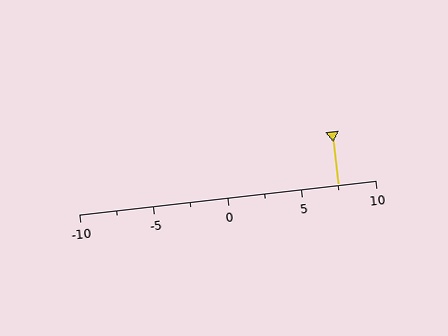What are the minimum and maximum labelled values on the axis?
The axis runs from -10 to 10.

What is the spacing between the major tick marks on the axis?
The major ticks are spaced 5 apart.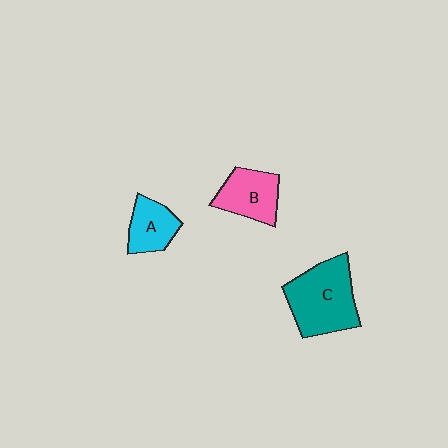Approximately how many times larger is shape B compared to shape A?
Approximately 1.2 times.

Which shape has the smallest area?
Shape A (cyan).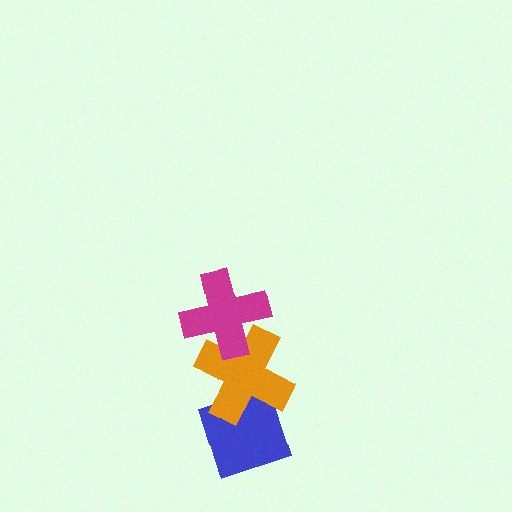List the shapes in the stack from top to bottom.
From top to bottom: the magenta cross, the orange cross, the blue diamond.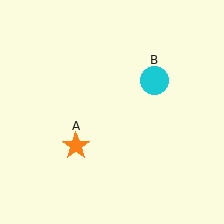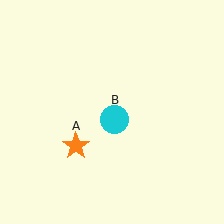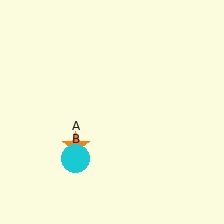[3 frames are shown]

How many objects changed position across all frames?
1 object changed position: cyan circle (object B).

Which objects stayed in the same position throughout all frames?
Orange star (object A) remained stationary.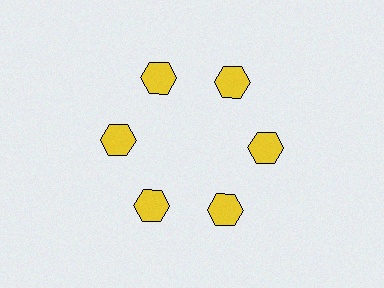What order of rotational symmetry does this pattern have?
This pattern has 6-fold rotational symmetry.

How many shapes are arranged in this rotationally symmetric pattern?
There are 6 shapes, arranged in 6 groups of 1.